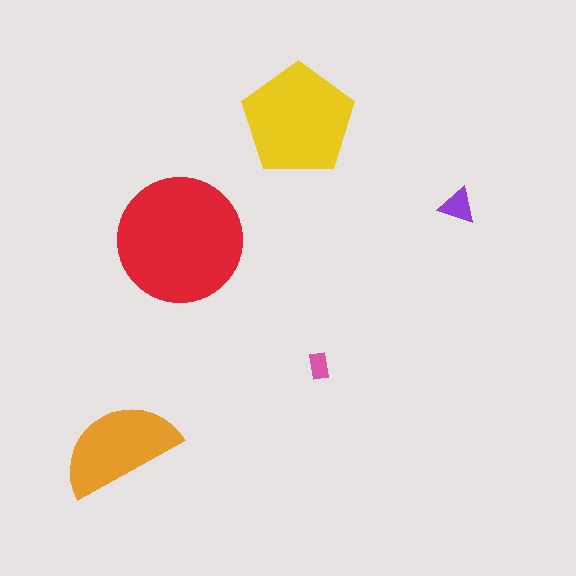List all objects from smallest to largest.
The pink rectangle, the purple triangle, the orange semicircle, the yellow pentagon, the red circle.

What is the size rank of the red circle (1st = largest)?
1st.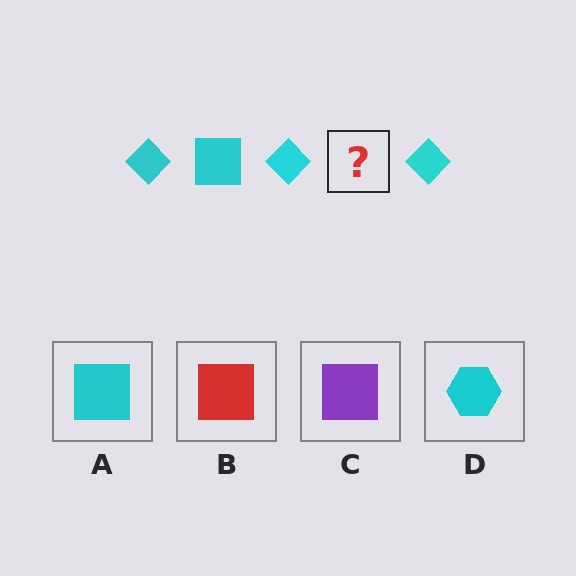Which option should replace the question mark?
Option A.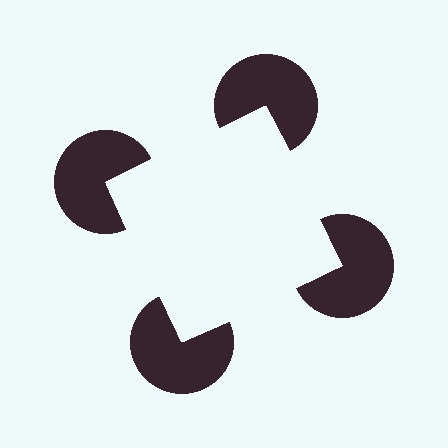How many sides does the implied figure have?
4 sides.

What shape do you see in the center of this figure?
An illusory square — its edges are inferred from the aligned wedge cuts in the pac-man discs, not physically drawn.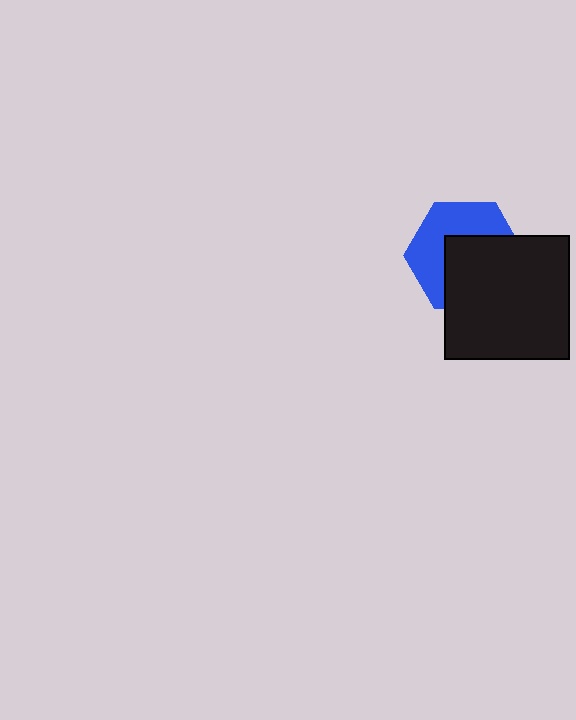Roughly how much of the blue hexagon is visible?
About half of it is visible (roughly 48%).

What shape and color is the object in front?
The object in front is a black square.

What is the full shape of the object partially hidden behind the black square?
The partially hidden object is a blue hexagon.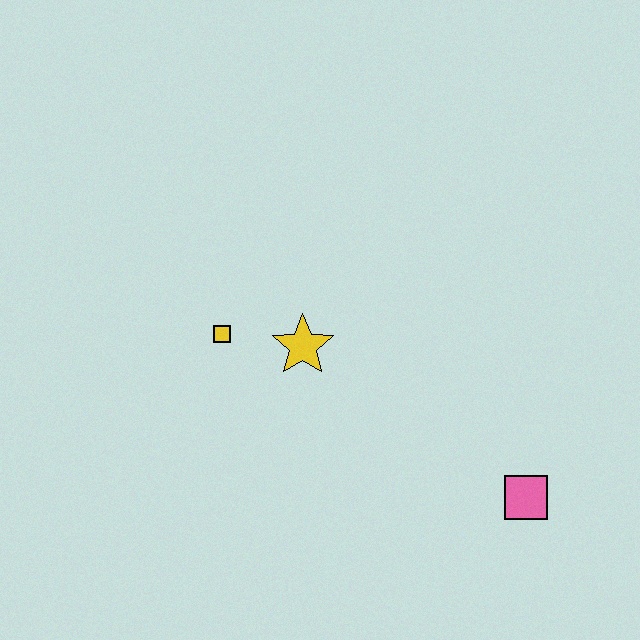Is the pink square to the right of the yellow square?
Yes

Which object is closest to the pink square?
The yellow star is closest to the pink square.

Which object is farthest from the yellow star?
The pink square is farthest from the yellow star.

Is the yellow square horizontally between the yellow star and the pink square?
No